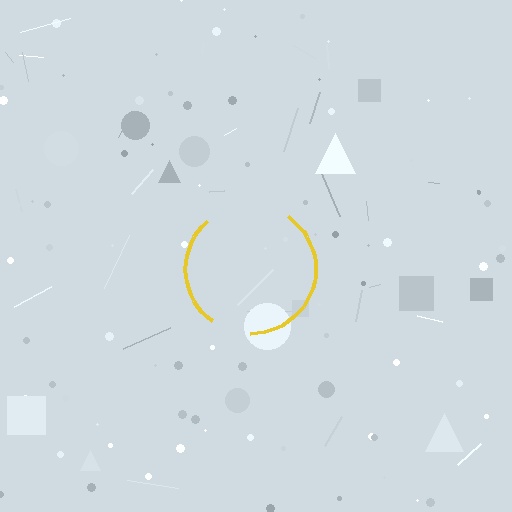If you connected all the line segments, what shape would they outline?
They would outline a circle.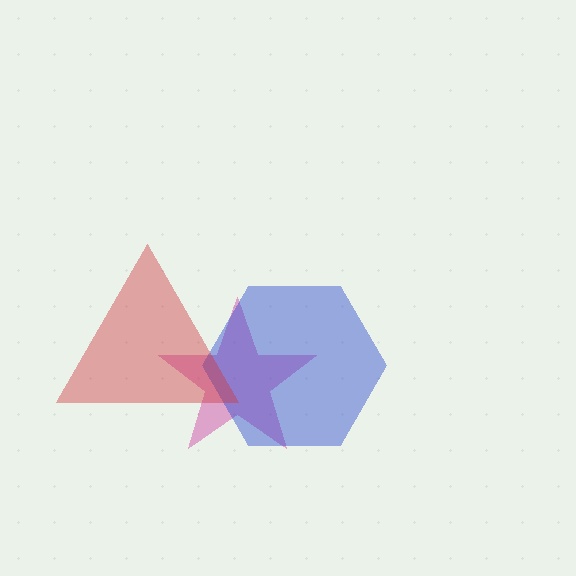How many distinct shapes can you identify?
There are 3 distinct shapes: a magenta star, a blue hexagon, a red triangle.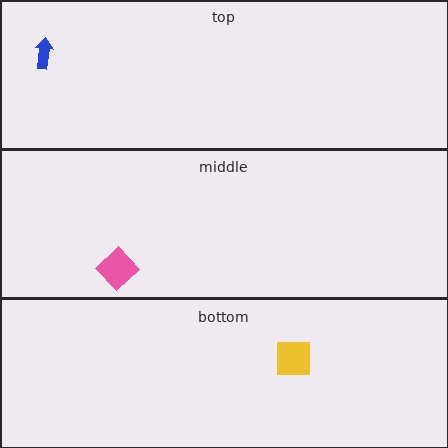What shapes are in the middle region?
The pink diamond.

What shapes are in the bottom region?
The yellow square.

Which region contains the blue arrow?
The top region.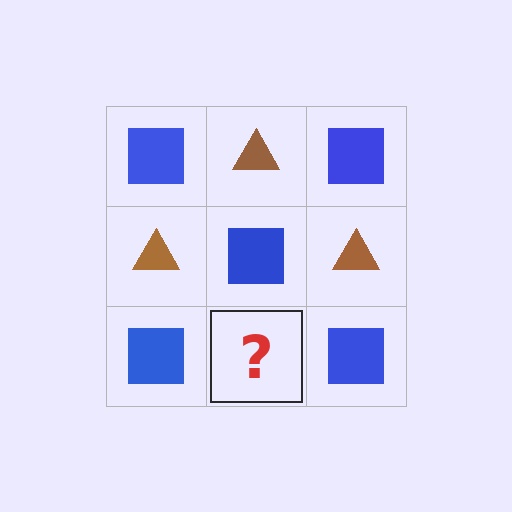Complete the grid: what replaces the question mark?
The question mark should be replaced with a brown triangle.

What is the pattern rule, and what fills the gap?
The rule is that it alternates blue square and brown triangle in a checkerboard pattern. The gap should be filled with a brown triangle.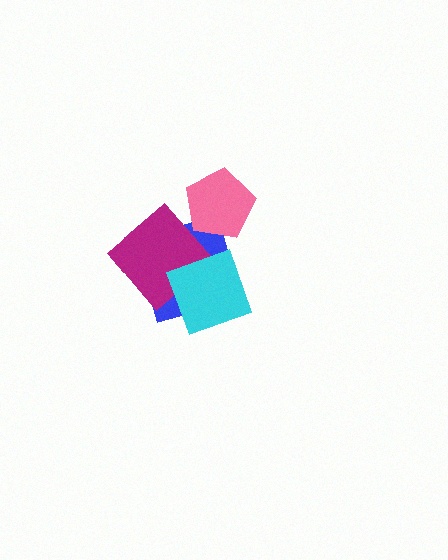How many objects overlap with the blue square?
3 objects overlap with the blue square.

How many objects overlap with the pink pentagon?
1 object overlaps with the pink pentagon.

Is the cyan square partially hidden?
No, no other shape covers it.